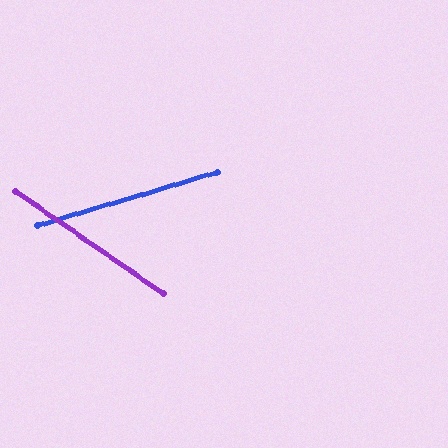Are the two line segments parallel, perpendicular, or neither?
Neither parallel nor perpendicular — they differ by about 51°.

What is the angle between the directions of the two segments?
Approximately 51 degrees.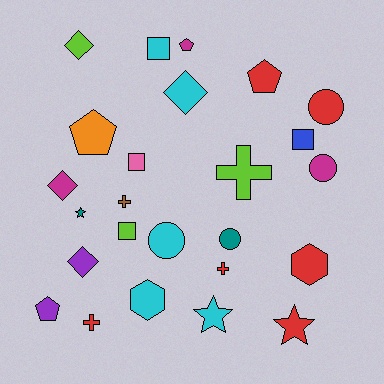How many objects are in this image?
There are 25 objects.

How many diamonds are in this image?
There are 4 diamonds.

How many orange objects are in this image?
There is 1 orange object.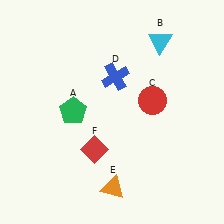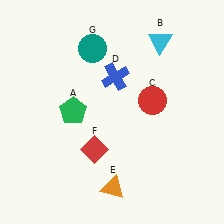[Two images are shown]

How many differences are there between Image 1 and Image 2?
There is 1 difference between the two images.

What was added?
A teal circle (G) was added in Image 2.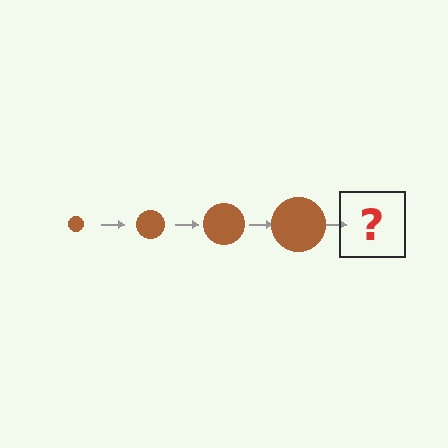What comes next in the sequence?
The next element should be a brown circle, larger than the previous one.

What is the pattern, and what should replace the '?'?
The pattern is that the circle gets progressively larger each step. The '?' should be a brown circle, larger than the previous one.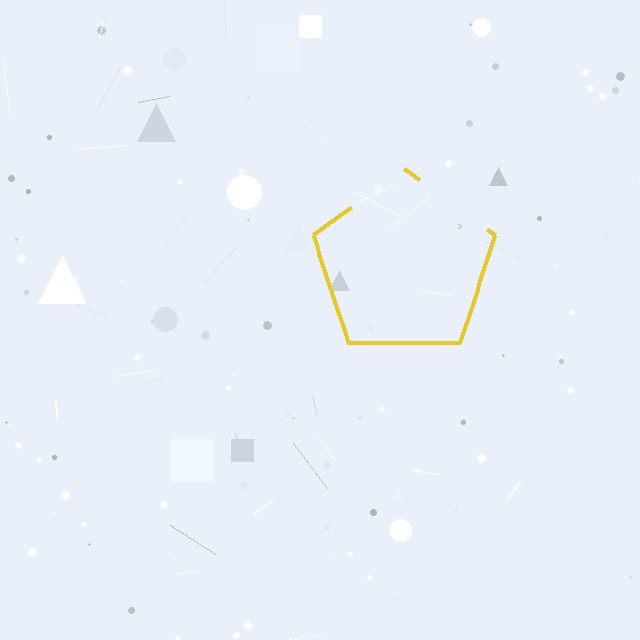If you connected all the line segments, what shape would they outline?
They would outline a pentagon.